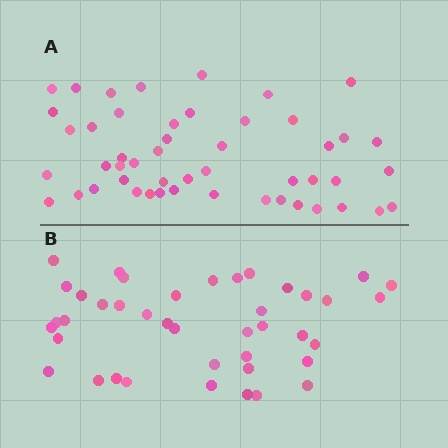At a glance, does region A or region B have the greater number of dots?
Region A (the top region) has more dots.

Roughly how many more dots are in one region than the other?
Region A has roughly 8 or so more dots than region B.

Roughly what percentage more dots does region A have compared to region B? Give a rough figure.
About 20% more.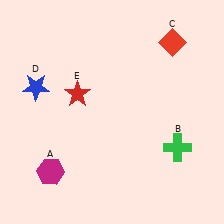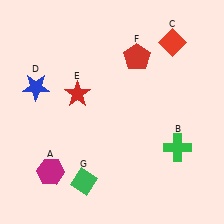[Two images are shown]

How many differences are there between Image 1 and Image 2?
There are 2 differences between the two images.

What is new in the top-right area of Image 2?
A red pentagon (F) was added in the top-right area of Image 2.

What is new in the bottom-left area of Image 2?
A green diamond (G) was added in the bottom-left area of Image 2.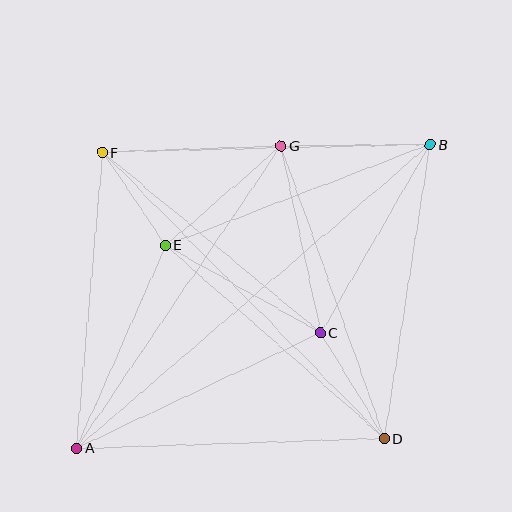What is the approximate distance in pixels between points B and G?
The distance between B and G is approximately 149 pixels.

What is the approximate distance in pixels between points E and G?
The distance between E and G is approximately 153 pixels.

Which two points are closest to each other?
Points E and F are closest to each other.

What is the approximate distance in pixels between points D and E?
The distance between D and E is approximately 292 pixels.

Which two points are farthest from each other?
Points A and B are farthest from each other.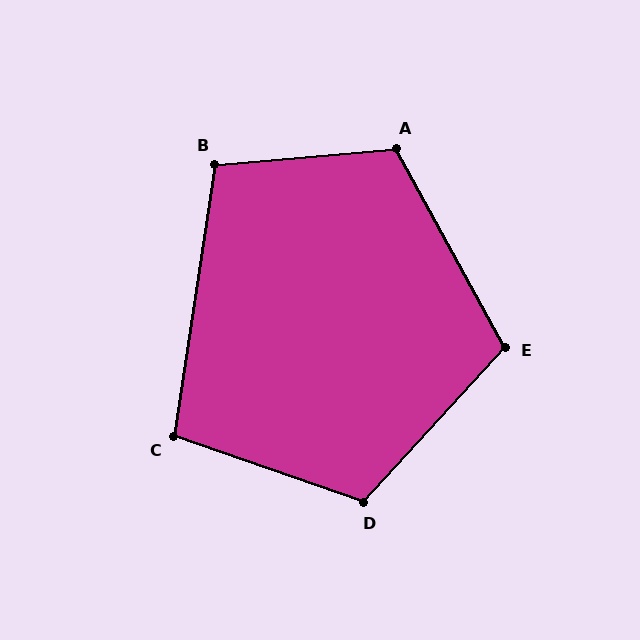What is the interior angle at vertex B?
Approximately 104 degrees (obtuse).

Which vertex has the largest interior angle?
A, at approximately 114 degrees.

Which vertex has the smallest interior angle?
C, at approximately 100 degrees.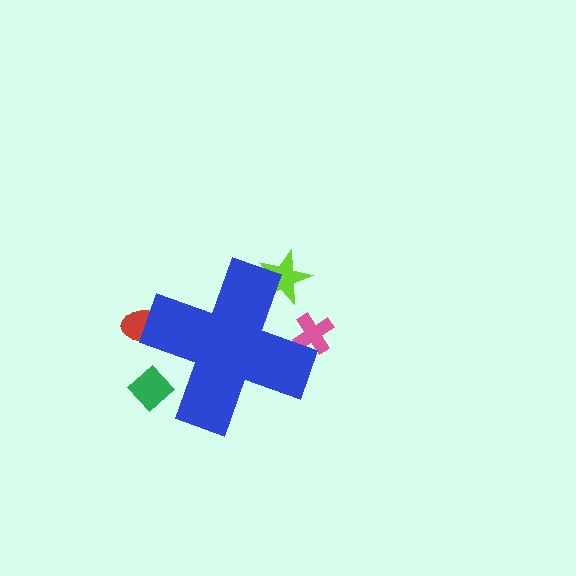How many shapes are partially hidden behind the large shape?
4 shapes are partially hidden.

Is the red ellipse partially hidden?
Yes, the red ellipse is partially hidden behind the blue cross.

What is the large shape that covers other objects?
A blue cross.